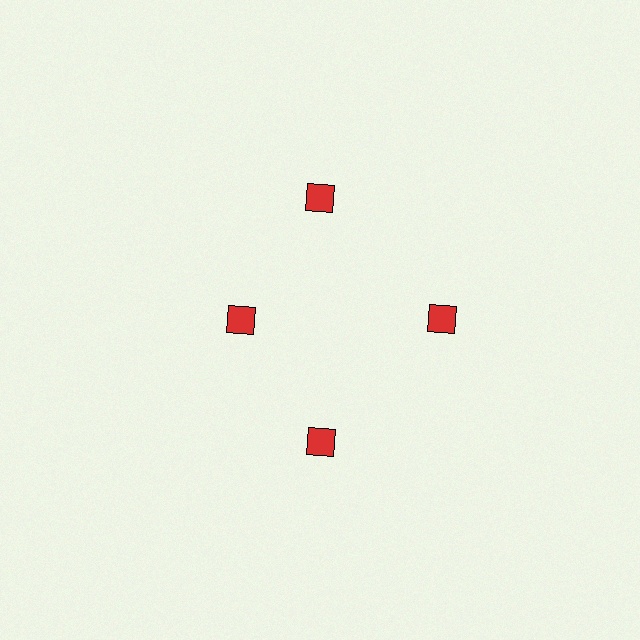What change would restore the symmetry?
The symmetry would be restored by moving it outward, back onto the ring so that all 4 diamonds sit at equal angles and equal distance from the center.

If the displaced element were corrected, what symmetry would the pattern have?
It would have 4-fold rotational symmetry — the pattern would map onto itself every 90 degrees.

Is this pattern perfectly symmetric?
No. The 4 red diamonds are arranged in a ring, but one element near the 9 o'clock position is pulled inward toward the center, breaking the 4-fold rotational symmetry.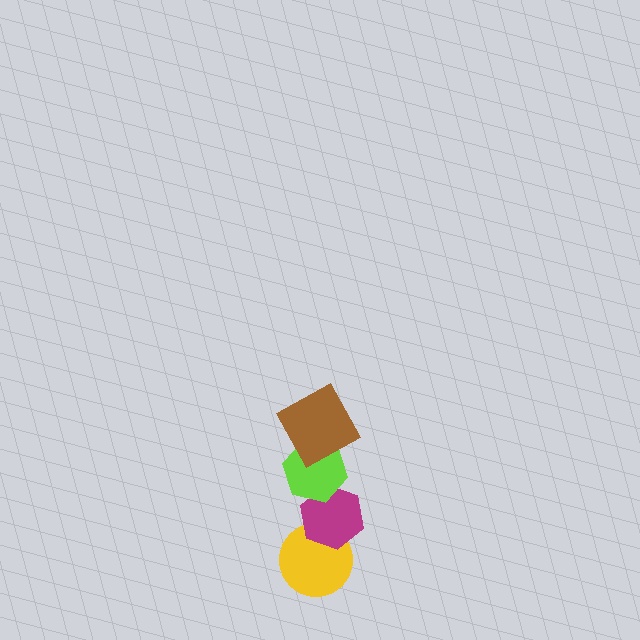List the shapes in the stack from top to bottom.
From top to bottom: the brown square, the lime hexagon, the magenta hexagon, the yellow circle.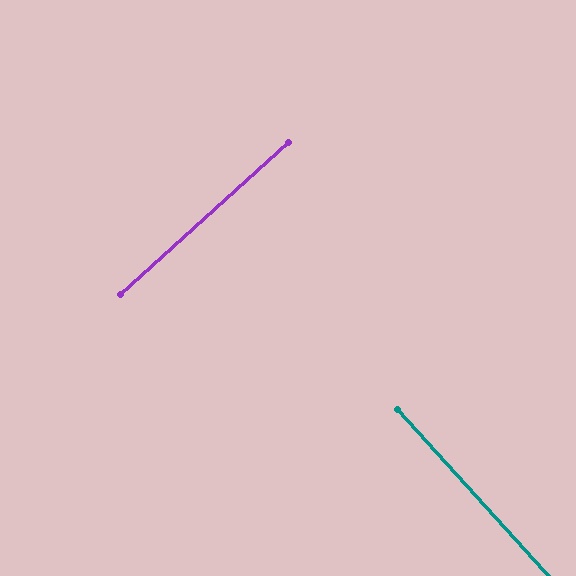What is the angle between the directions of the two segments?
Approximately 90 degrees.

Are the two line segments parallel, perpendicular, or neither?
Perpendicular — they meet at approximately 90°.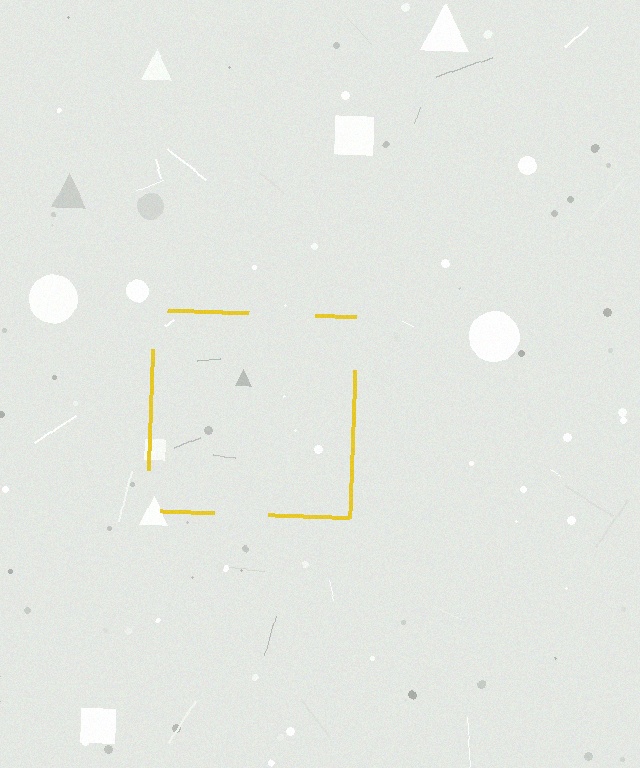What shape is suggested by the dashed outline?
The dashed outline suggests a square.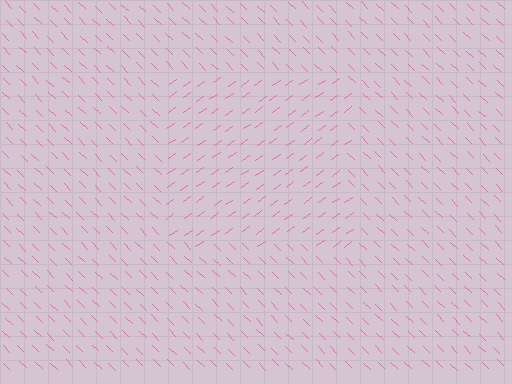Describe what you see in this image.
The image is filled with small pink line segments. A rectangle region in the image has lines oriented differently from the surrounding lines, creating a visible texture boundary.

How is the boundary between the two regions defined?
The boundary is defined purely by a change in line orientation (approximately 80 degrees difference). All lines are the same color and thickness.